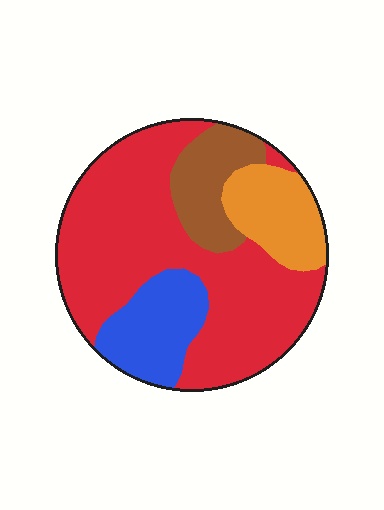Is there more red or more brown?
Red.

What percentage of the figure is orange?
Orange covers roughly 15% of the figure.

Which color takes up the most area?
Red, at roughly 60%.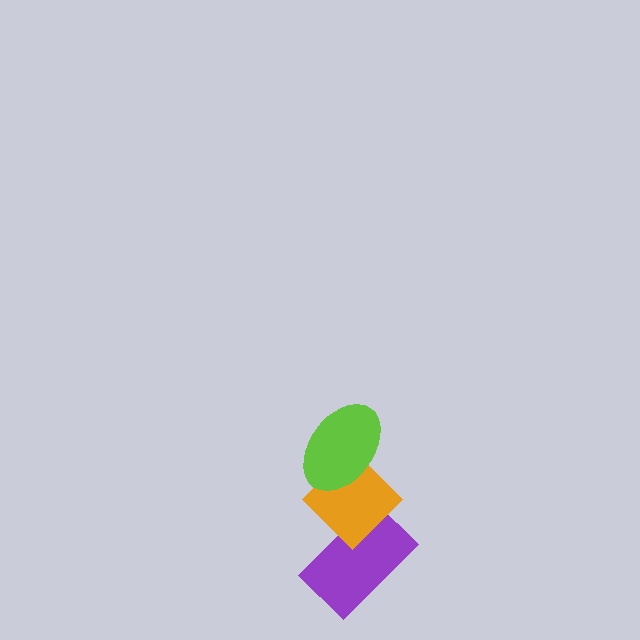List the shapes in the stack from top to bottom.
From top to bottom: the lime ellipse, the orange diamond, the purple rectangle.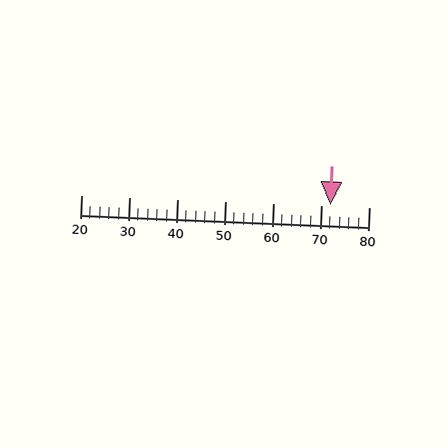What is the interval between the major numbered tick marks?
The major tick marks are spaced 10 units apart.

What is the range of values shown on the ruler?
The ruler shows values from 20 to 80.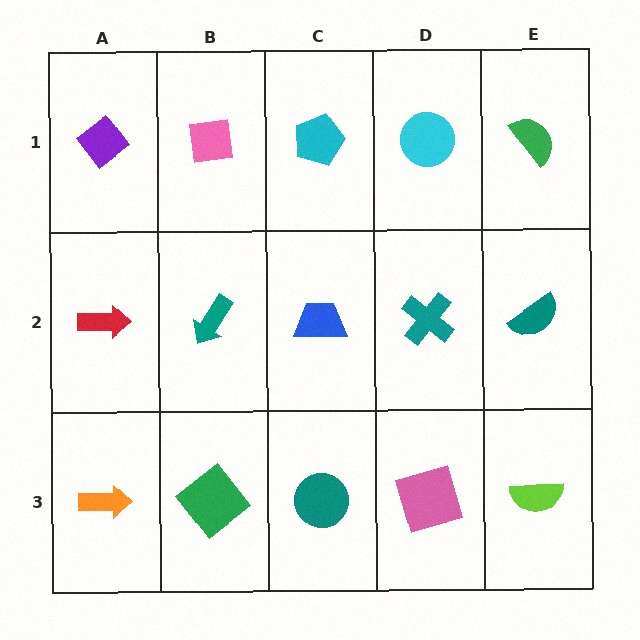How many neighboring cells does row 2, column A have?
3.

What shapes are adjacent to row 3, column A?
A red arrow (row 2, column A), a green diamond (row 3, column B).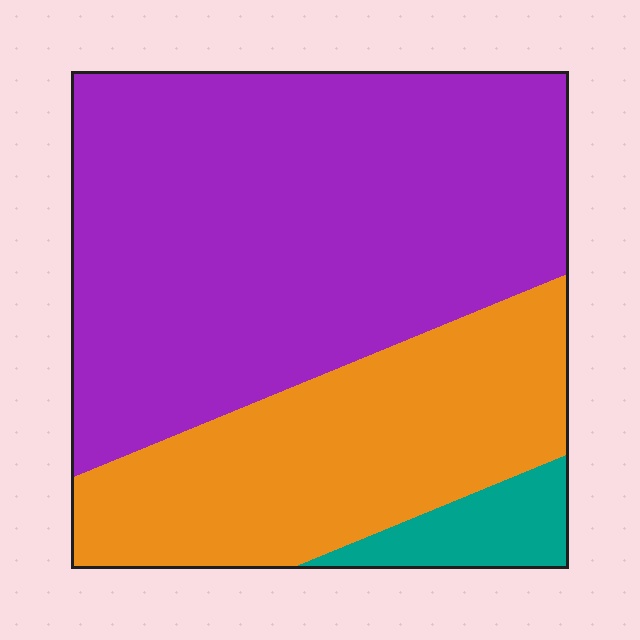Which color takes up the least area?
Teal, at roughly 5%.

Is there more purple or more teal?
Purple.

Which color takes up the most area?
Purple, at roughly 60%.